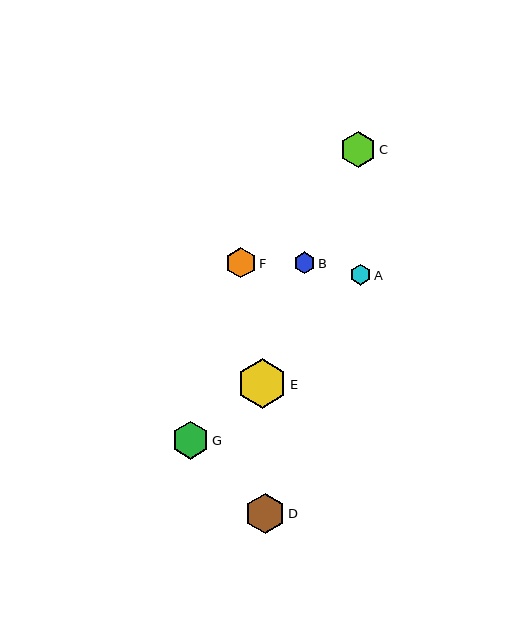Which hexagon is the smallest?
Hexagon A is the smallest with a size of approximately 21 pixels.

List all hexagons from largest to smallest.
From largest to smallest: E, D, G, C, F, B, A.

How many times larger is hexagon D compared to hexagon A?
Hexagon D is approximately 1.9 times the size of hexagon A.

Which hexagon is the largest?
Hexagon E is the largest with a size of approximately 50 pixels.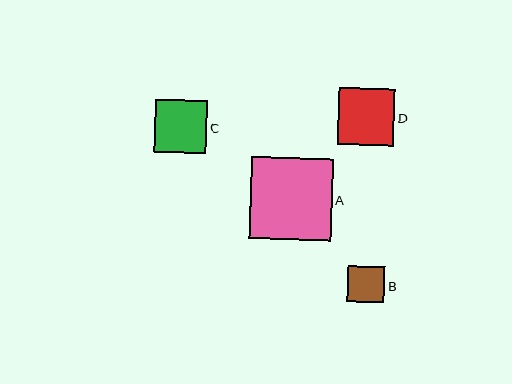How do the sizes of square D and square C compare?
Square D and square C are approximately the same size.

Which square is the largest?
Square A is the largest with a size of approximately 82 pixels.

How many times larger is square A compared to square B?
Square A is approximately 2.2 times the size of square B.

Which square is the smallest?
Square B is the smallest with a size of approximately 37 pixels.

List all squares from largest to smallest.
From largest to smallest: A, D, C, B.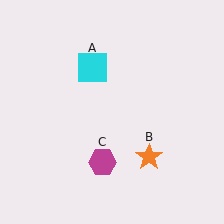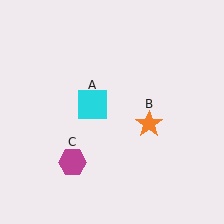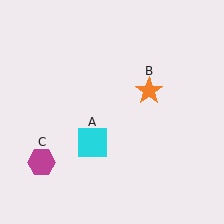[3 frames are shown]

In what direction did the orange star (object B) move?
The orange star (object B) moved up.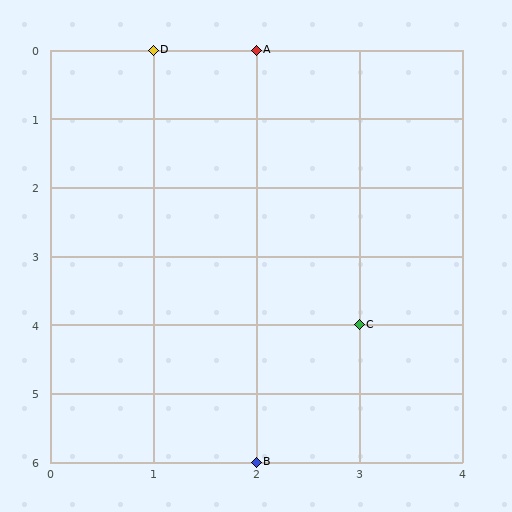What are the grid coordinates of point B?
Point B is at grid coordinates (2, 6).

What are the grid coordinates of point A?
Point A is at grid coordinates (2, 0).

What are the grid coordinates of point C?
Point C is at grid coordinates (3, 4).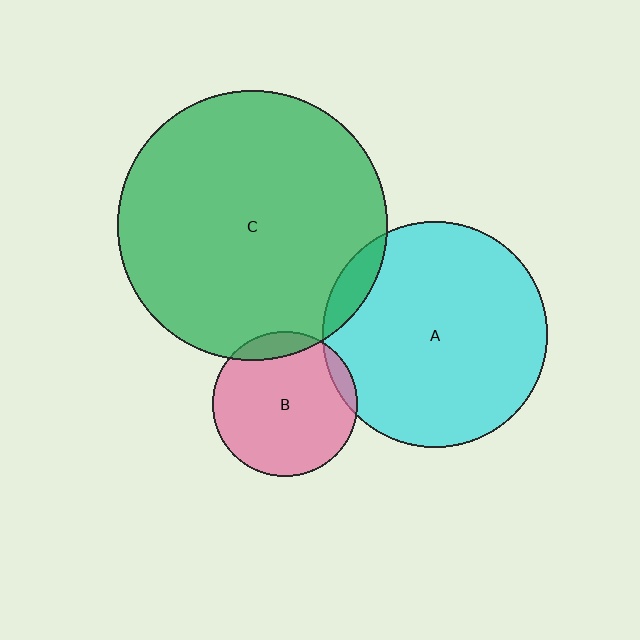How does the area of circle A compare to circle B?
Approximately 2.4 times.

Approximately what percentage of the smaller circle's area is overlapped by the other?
Approximately 10%.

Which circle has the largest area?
Circle C (green).